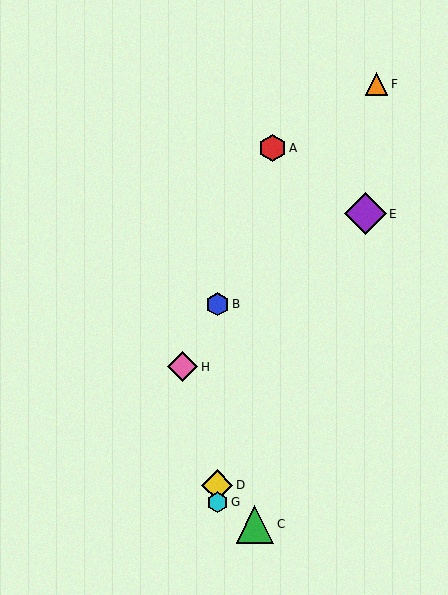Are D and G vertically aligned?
Yes, both are at x≈217.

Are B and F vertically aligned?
No, B is at x≈217 and F is at x≈377.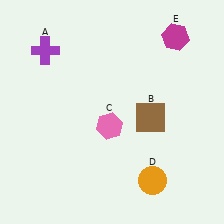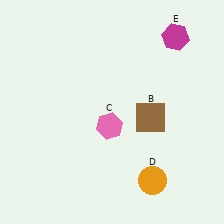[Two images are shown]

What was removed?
The purple cross (A) was removed in Image 2.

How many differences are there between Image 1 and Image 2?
There is 1 difference between the two images.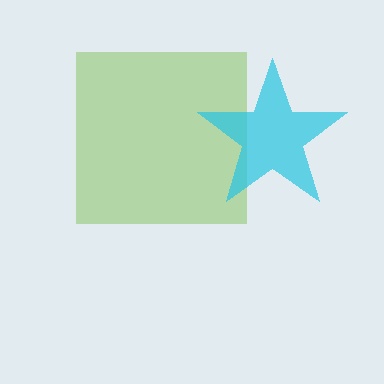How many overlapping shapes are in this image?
There are 2 overlapping shapes in the image.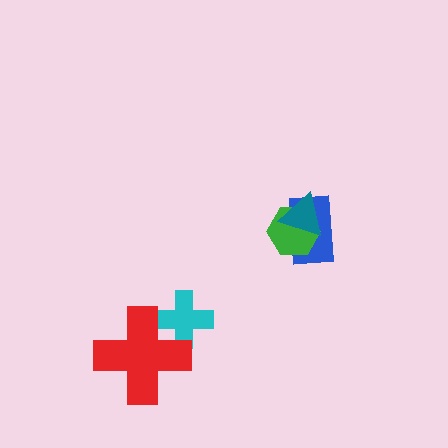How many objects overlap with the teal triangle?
2 objects overlap with the teal triangle.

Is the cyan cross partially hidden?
Yes, it is partially covered by another shape.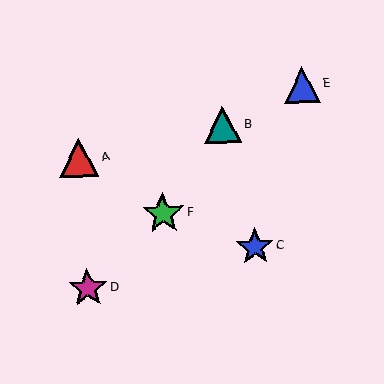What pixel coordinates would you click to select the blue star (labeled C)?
Click at (255, 247) to select the blue star C.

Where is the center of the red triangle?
The center of the red triangle is at (79, 157).